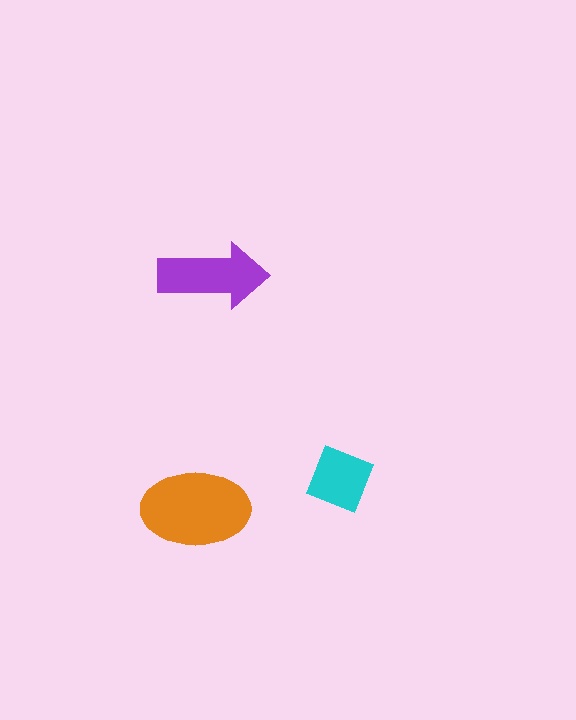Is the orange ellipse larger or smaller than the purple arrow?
Larger.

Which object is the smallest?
The cyan diamond.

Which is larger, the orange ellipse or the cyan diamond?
The orange ellipse.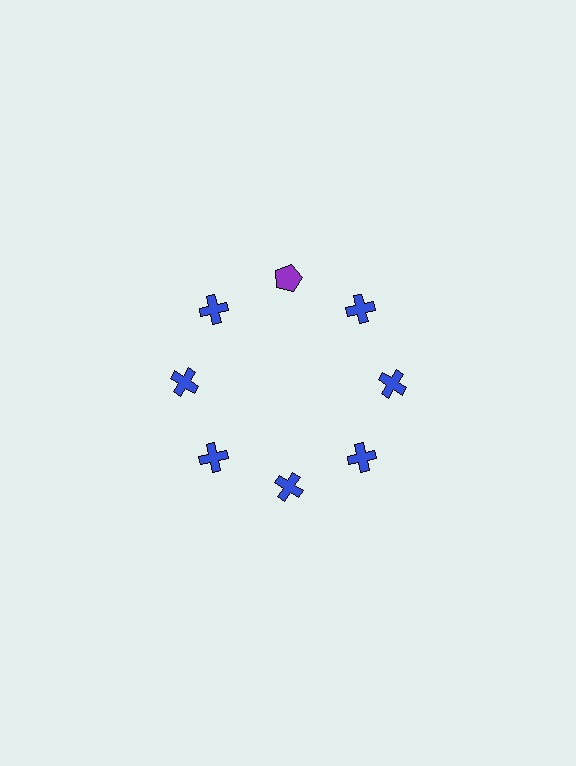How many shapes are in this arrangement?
There are 8 shapes arranged in a ring pattern.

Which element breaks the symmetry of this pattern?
The purple pentagon at roughly the 12 o'clock position breaks the symmetry. All other shapes are blue crosses.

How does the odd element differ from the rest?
It differs in both color (purple instead of blue) and shape (pentagon instead of cross).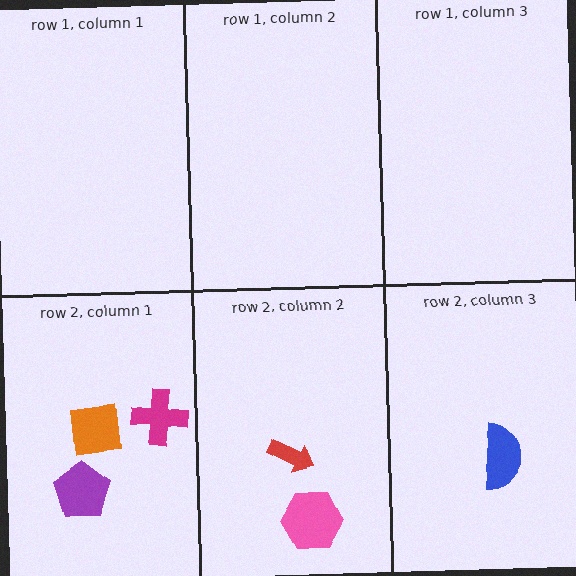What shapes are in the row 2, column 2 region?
The red arrow, the pink hexagon.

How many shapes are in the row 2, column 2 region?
2.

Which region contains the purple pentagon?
The row 2, column 1 region.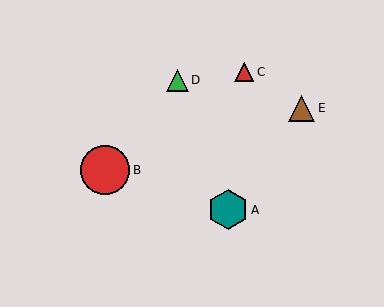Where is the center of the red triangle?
The center of the red triangle is at (244, 72).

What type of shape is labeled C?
Shape C is a red triangle.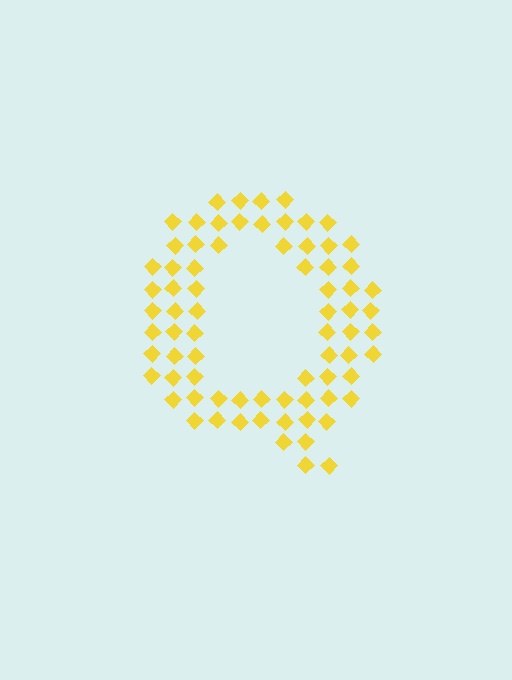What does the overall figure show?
The overall figure shows the letter Q.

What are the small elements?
The small elements are diamonds.